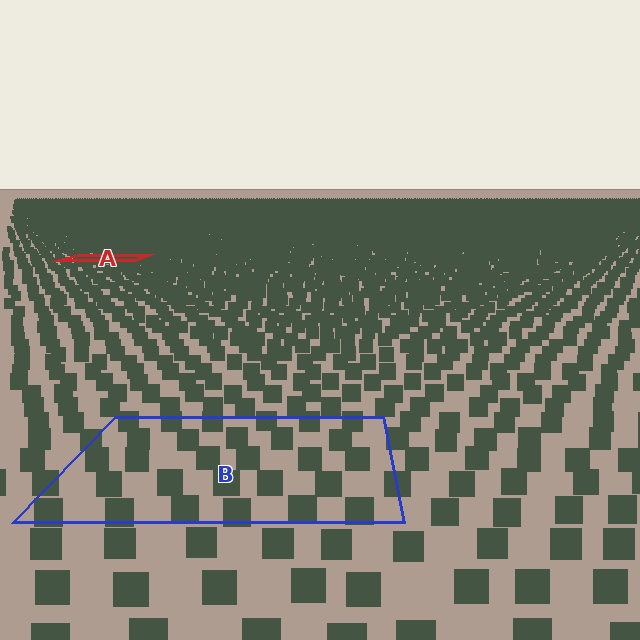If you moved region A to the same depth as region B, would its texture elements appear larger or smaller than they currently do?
They would appear larger. At a closer depth, the same texture elements are projected at a bigger on-screen size.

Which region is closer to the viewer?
Region B is closer. The texture elements there are larger and more spread out.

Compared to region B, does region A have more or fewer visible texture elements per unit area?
Region A has more texture elements per unit area — they are packed more densely because it is farther away.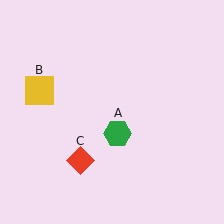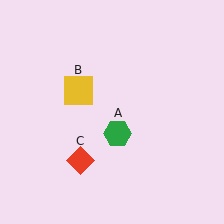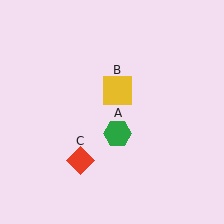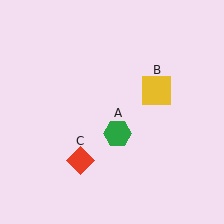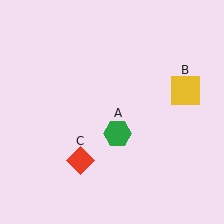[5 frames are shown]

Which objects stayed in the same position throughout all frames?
Green hexagon (object A) and red diamond (object C) remained stationary.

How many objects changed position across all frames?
1 object changed position: yellow square (object B).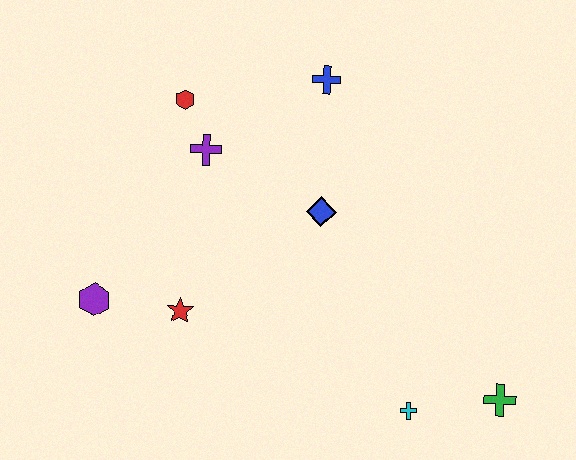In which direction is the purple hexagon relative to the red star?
The purple hexagon is to the left of the red star.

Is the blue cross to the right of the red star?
Yes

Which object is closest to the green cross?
The cyan cross is closest to the green cross.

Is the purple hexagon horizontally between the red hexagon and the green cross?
No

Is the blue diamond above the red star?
Yes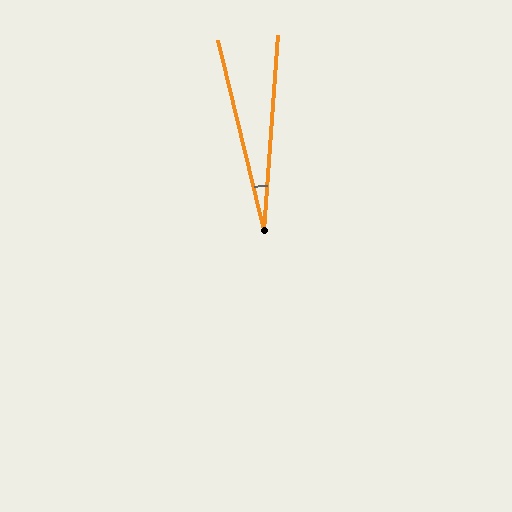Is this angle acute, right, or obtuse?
It is acute.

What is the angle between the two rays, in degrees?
Approximately 18 degrees.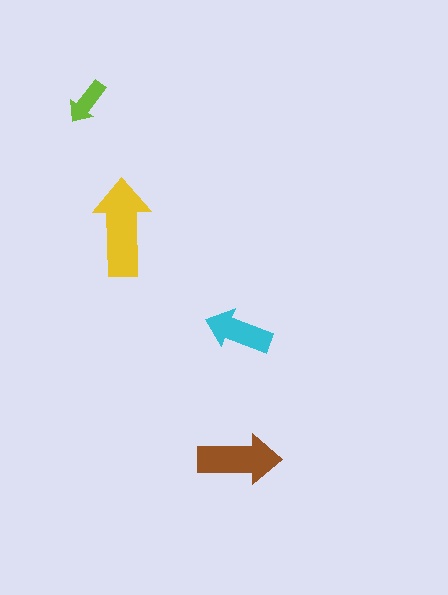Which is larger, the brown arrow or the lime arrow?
The brown one.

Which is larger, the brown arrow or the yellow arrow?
The yellow one.